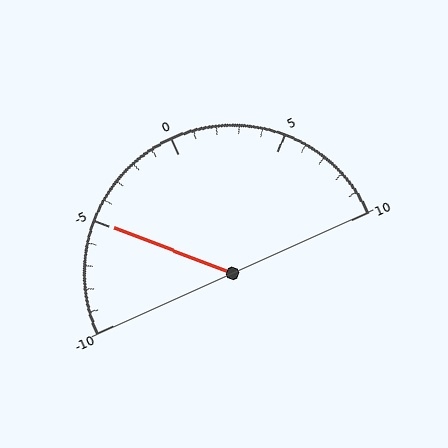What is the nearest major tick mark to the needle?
The nearest major tick mark is -5.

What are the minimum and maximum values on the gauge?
The gauge ranges from -10 to 10.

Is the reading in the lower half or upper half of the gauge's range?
The reading is in the lower half of the range (-10 to 10).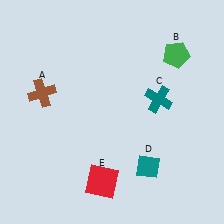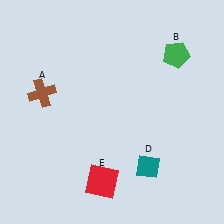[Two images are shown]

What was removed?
The teal cross (C) was removed in Image 2.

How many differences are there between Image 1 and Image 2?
There is 1 difference between the two images.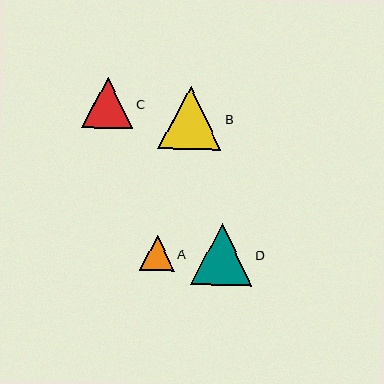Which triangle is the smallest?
Triangle A is the smallest with a size of approximately 35 pixels.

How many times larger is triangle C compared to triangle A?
Triangle C is approximately 1.5 times the size of triangle A.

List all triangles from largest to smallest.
From largest to smallest: B, D, C, A.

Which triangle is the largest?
Triangle B is the largest with a size of approximately 64 pixels.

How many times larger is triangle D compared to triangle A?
Triangle D is approximately 1.7 times the size of triangle A.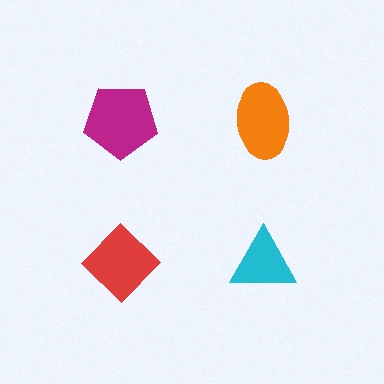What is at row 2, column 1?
A red diamond.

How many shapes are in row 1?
2 shapes.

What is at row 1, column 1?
A magenta pentagon.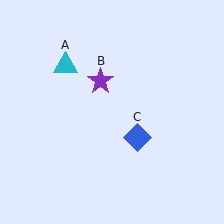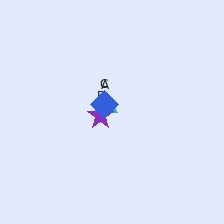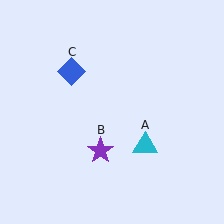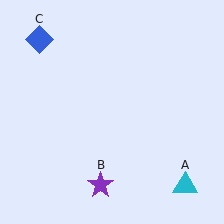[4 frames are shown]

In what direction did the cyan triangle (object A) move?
The cyan triangle (object A) moved down and to the right.